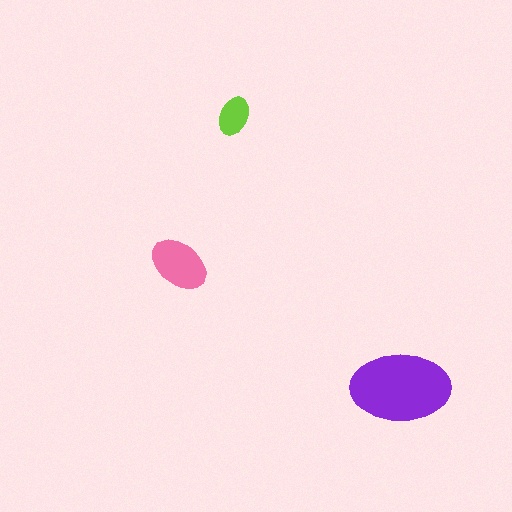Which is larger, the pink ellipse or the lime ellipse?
The pink one.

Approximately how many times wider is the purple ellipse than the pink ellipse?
About 1.5 times wider.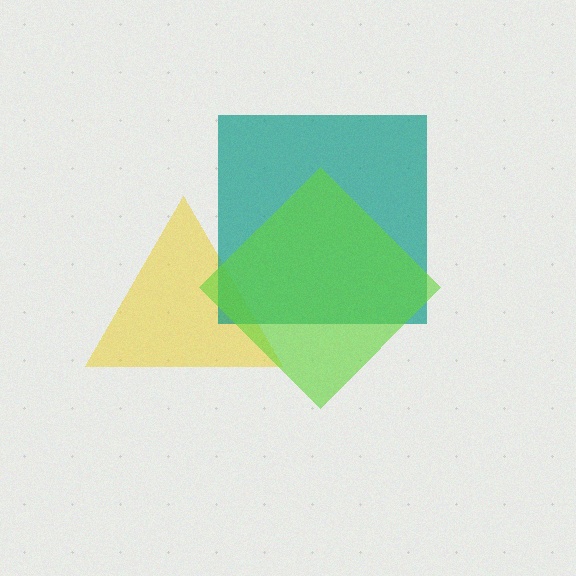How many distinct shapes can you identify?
There are 3 distinct shapes: a yellow triangle, a teal square, a lime diamond.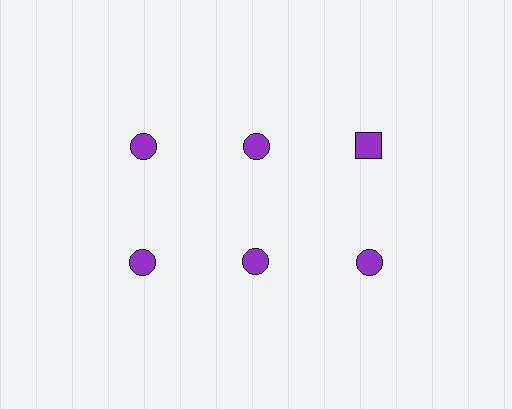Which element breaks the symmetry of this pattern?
The purple square in the top row, center column breaks the symmetry. All other shapes are purple circles.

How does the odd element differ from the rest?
It has a different shape: square instead of circle.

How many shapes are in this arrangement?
There are 6 shapes arranged in a grid pattern.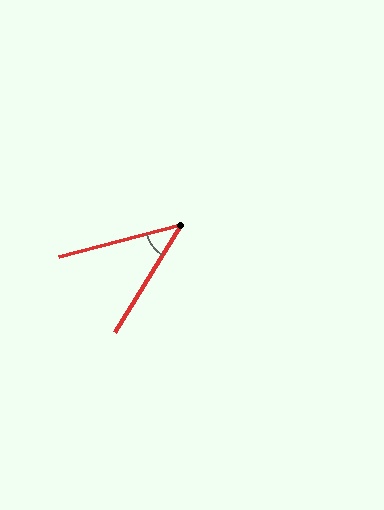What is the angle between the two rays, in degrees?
Approximately 44 degrees.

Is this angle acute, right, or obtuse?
It is acute.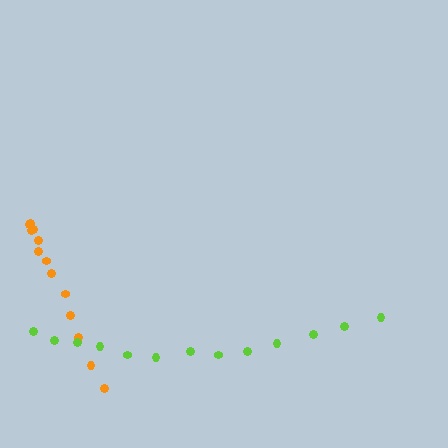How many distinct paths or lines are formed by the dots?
There are 2 distinct paths.